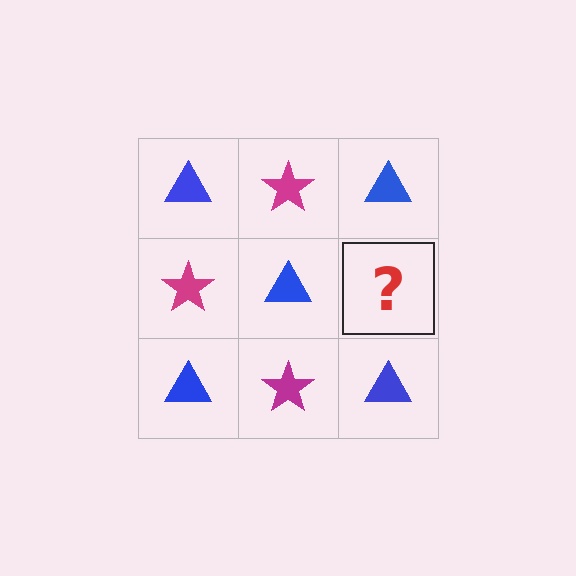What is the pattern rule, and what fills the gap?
The rule is that it alternates blue triangle and magenta star in a checkerboard pattern. The gap should be filled with a magenta star.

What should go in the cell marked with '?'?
The missing cell should contain a magenta star.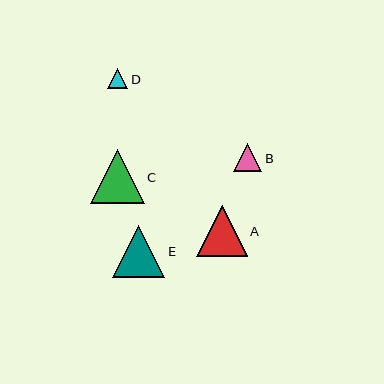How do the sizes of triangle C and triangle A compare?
Triangle C and triangle A are approximately the same size.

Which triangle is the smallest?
Triangle D is the smallest with a size of approximately 20 pixels.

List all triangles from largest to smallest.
From largest to smallest: C, E, A, B, D.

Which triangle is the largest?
Triangle C is the largest with a size of approximately 54 pixels.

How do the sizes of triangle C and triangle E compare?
Triangle C and triangle E are approximately the same size.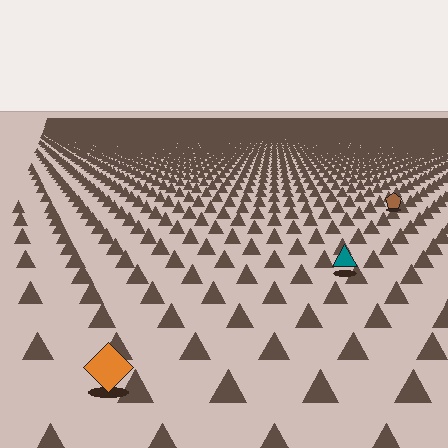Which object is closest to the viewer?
The orange diamond is closest. The texture marks near it are larger and more spread out.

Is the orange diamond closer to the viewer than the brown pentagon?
Yes. The orange diamond is closer — you can tell from the texture gradient: the ground texture is coarser near it.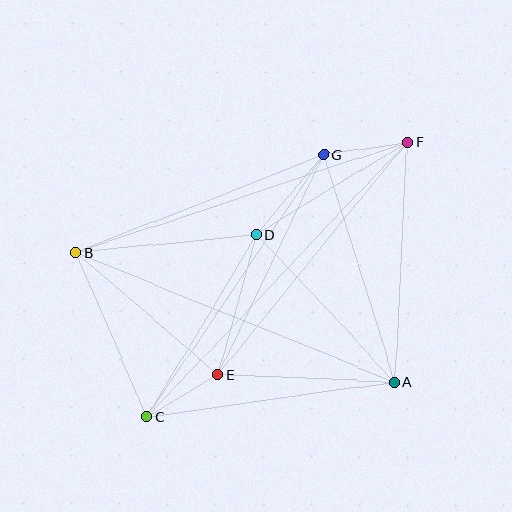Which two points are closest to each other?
Points C and E are closest to each other.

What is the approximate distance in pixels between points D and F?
The distance between D and F is approximately 177 pixels.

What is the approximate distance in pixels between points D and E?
The distance between D and E is approximately 145 pixels.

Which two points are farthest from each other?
Points C and F are farthest from each other.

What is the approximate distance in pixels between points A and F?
The distance between A and F is approximately 240 pixels.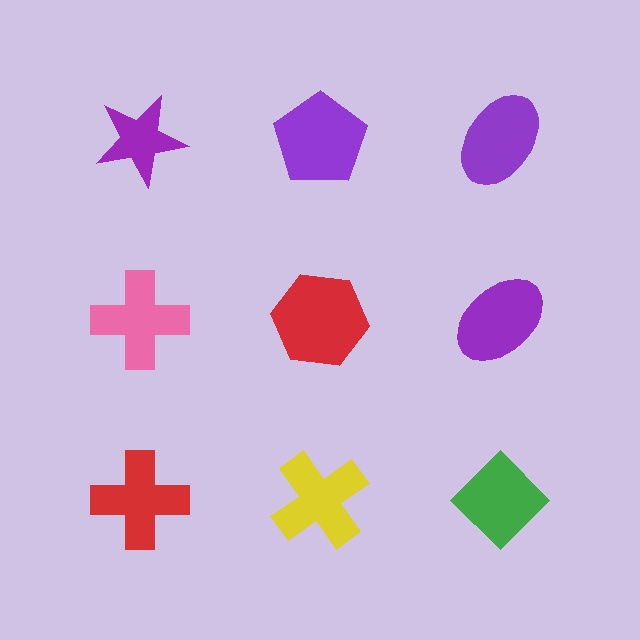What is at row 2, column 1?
A pink cross.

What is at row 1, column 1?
A purple star.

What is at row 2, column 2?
A red hexagon.